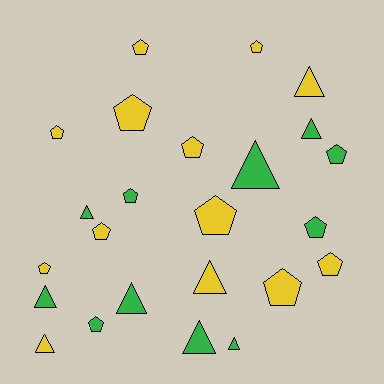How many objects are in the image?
There are 24 objects.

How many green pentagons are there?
There are 4 green pentagons.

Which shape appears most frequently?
Pentagon, with 14 objects.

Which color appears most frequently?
Yellow, with 13 objects.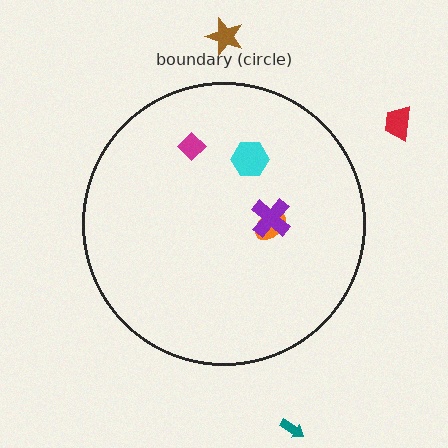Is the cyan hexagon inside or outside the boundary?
Inside.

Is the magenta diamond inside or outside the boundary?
Inside.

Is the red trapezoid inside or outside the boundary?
Outside.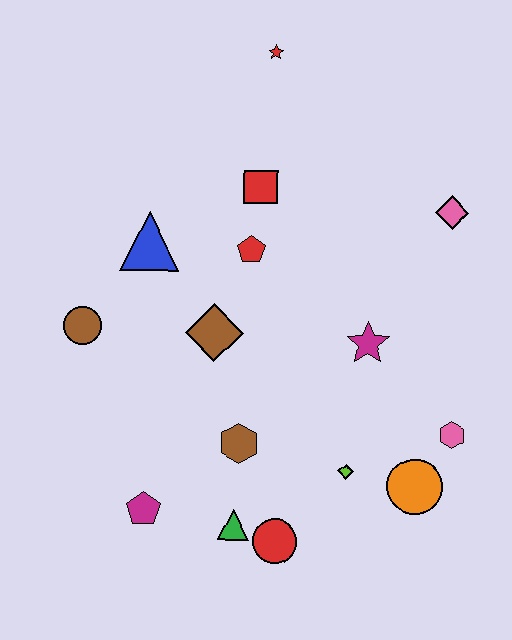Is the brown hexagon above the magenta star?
No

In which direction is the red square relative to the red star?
The red square is below the red star.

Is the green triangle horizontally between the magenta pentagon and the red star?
Yes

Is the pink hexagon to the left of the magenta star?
No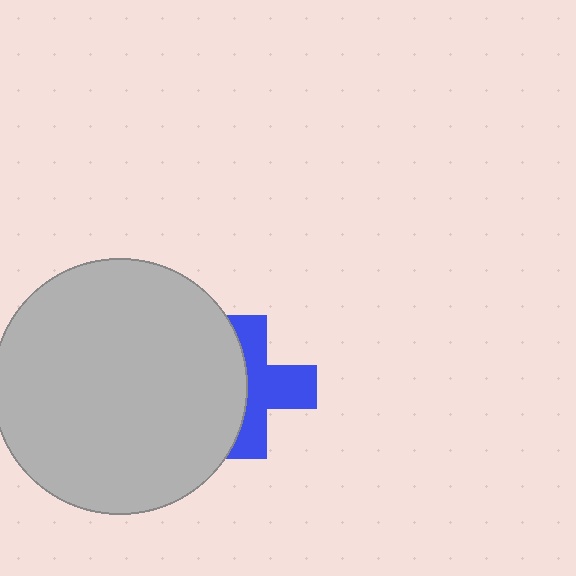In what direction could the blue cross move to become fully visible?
The blue cross could move right. That would shift it out from behind the light gray circle entirely.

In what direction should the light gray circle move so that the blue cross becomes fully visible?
The light gray circle should move left. That is the shortest direction to clear the overlap and leave the blue cross fully visible.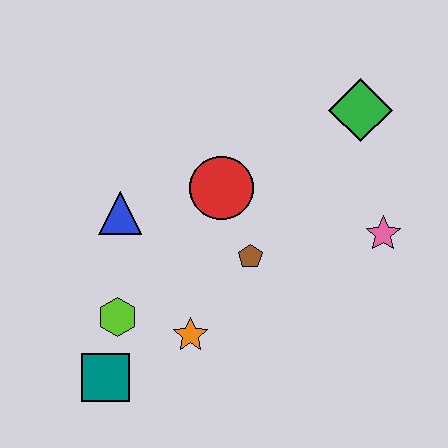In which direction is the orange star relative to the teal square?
The orange star is to the right of the teal square.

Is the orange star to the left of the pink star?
Yes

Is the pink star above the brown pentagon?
Yes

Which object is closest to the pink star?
The green diamond is closest to the pink star.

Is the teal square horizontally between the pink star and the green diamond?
No